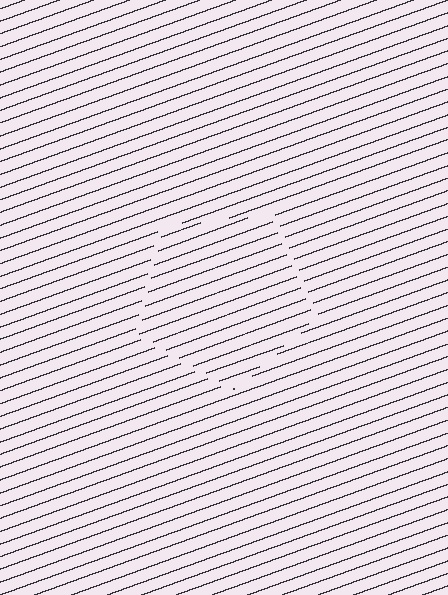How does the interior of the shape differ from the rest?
The interior of the shape contains the same grating, shifted by half a period — the contour is defined by the phase discontinuity where line-ends from the inner and outer gratings abut.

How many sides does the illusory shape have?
5 sides — the line-ends trace a pentagon.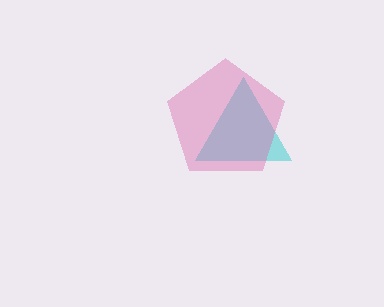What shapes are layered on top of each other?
The layered shapes are: a cyan triangle, a pink pentagon.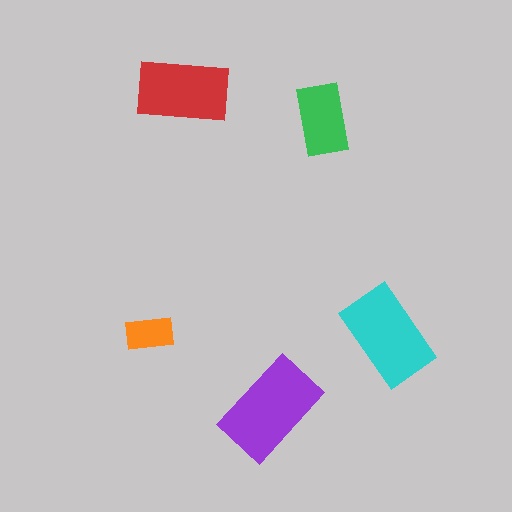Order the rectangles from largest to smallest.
the purple one, the cyan one, the red one, the green one, the orange one.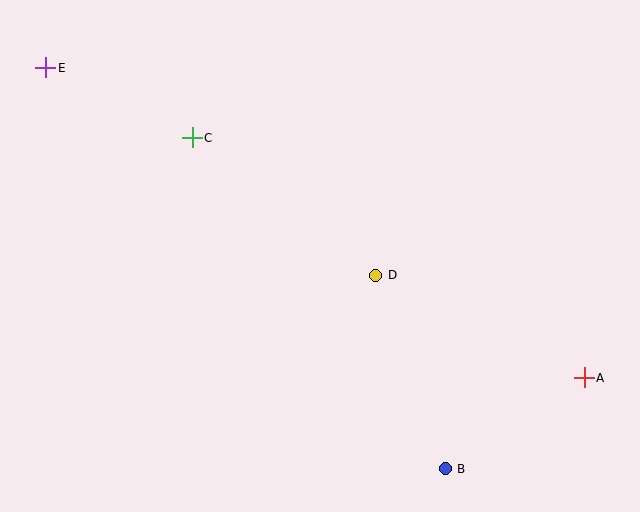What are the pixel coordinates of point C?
Point C is at (192, 138).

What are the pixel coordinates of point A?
Point A is at (584, 378).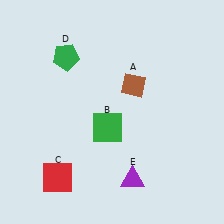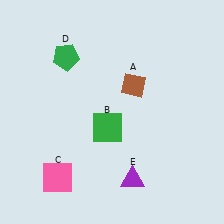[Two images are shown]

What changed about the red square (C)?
In Image 1, C is red. In Image 2, it changed to pink.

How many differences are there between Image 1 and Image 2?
There is 1 difference between the two images.